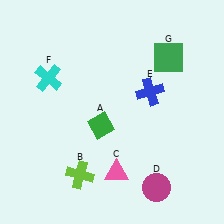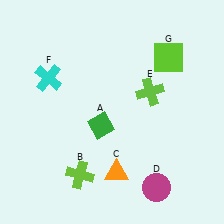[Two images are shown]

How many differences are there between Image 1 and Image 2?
There are 3 differences between the two images.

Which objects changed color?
C changed from pink to orange. E changed from blue to lime. G changed from green to lime.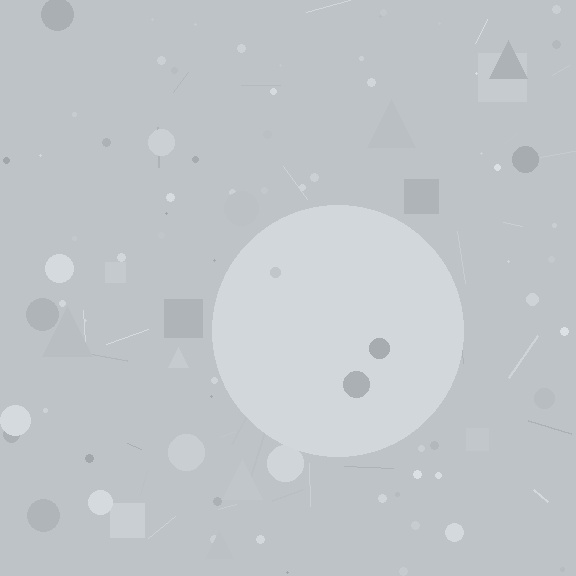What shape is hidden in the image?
A circle is hidden in the image.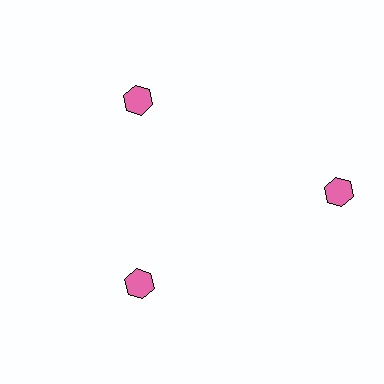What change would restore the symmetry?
The symmetry would be restored by moving it inward, back onto the ring so that all 3 hexagons sit at equal angles and equal distance from the center.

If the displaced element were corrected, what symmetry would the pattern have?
It would have 3-fold rotational symmetry — the pattern would map onto itself every 120 degrees.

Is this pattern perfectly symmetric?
No. The 3 pink hexagons are arranged in a ring, but one element near the 3 o'clock position is pushed outward from the center, breaking the 3-fold rotational symmetry.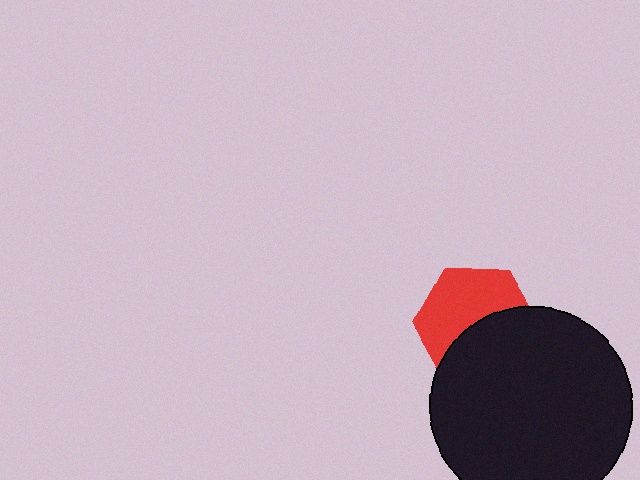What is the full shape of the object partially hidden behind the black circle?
The partially hidden object is a red hexagon.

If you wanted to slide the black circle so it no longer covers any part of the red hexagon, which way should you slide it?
Slide it down — that is the most direct way to separate the two shapes.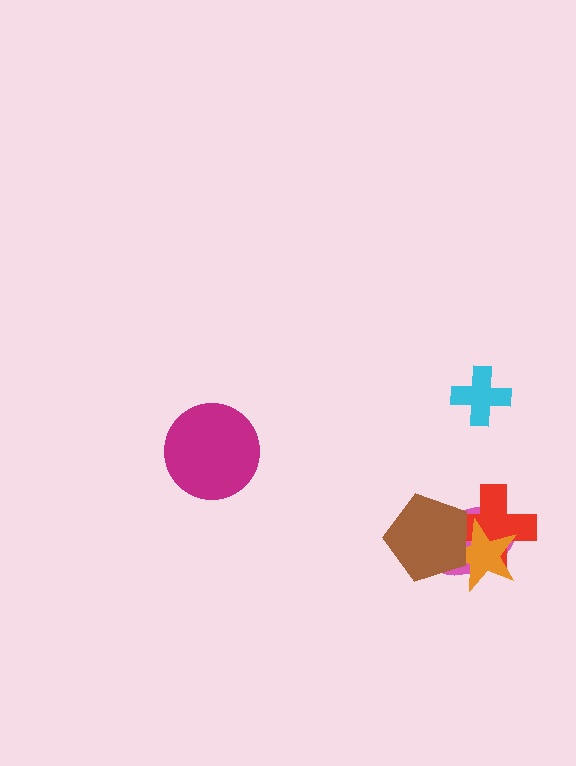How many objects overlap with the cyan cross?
0 objects overlap with the cyan cross.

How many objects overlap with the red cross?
3 objects overlap with the red cross.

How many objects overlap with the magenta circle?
0 objects overlap with the magenta circle.